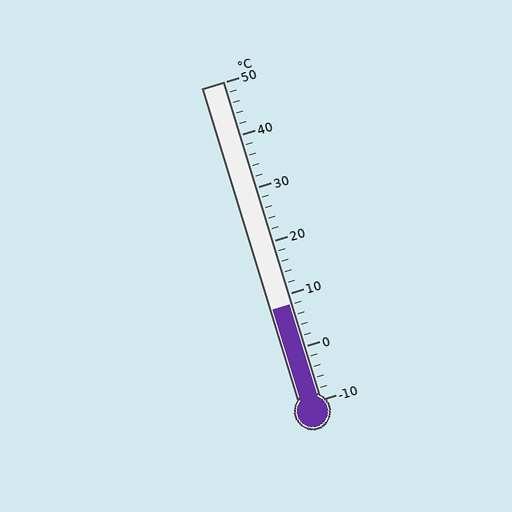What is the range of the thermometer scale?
The thermometer scale ranges from -10°C to 50°C.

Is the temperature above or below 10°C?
The temperature is below 10°C.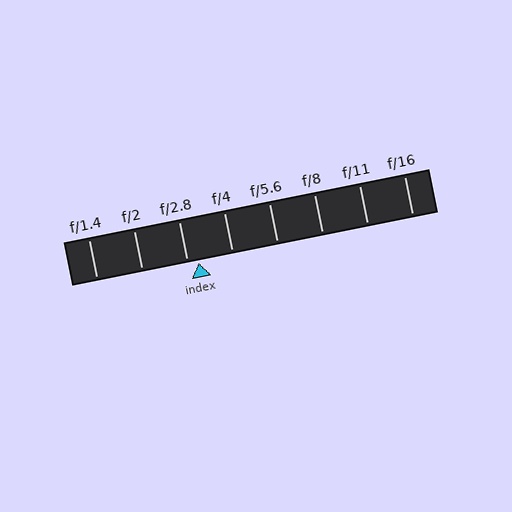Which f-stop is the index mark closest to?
The index mark is closest to f/2.8.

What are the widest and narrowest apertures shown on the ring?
The widest aperture shown is f/1.4 and the narrowest is f/16.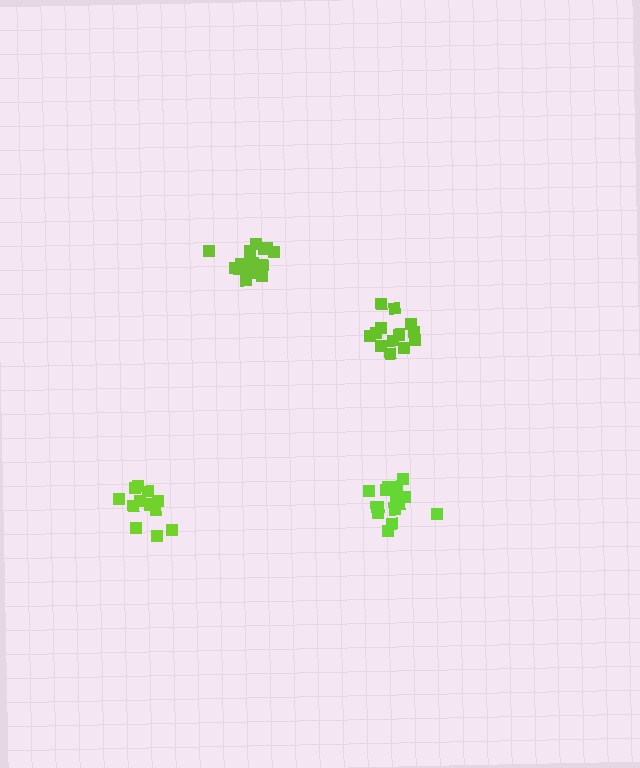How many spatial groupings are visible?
There are 4 spatial groupings.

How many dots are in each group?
Group 1: 18 dots, Group 2: 13 dots, Group 3: 18 dots, Group 4: 13 dots (62 total).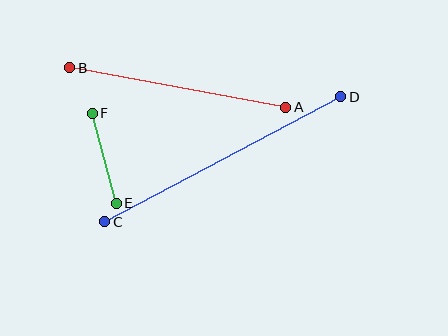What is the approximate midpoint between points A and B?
The midpoint is at approximately (178, 88) pixels.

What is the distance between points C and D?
The distance is approximately 267 pixels.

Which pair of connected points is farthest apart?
Points C and D are farthest apart.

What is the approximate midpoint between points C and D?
The midpoint is at approximately (223, 159) pixels.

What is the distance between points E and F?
The distance is approximately 93 pixels.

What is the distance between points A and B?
The distance is approximately 220 pixels.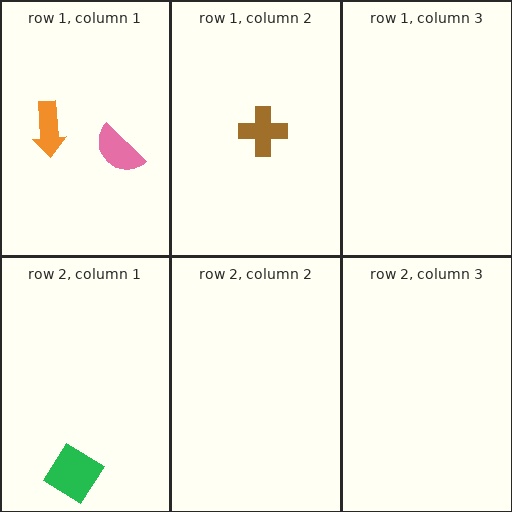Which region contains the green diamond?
The row 2, column 1 region.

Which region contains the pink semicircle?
The row 1, column 1 region.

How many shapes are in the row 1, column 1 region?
2.